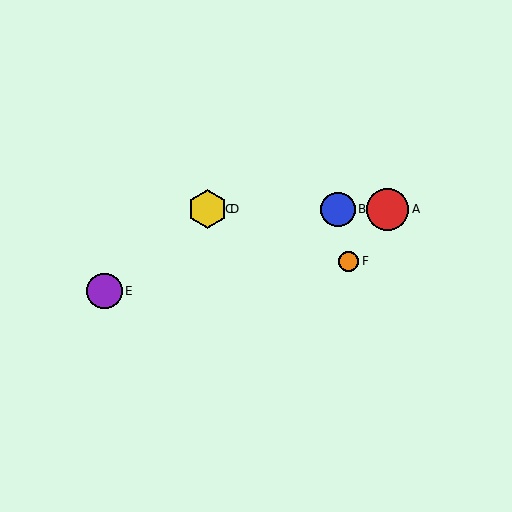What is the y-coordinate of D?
Object D is at y≈209.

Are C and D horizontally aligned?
Yes, both are at y≈209.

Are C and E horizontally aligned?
No, C is at y≈209 and E is at y≈291.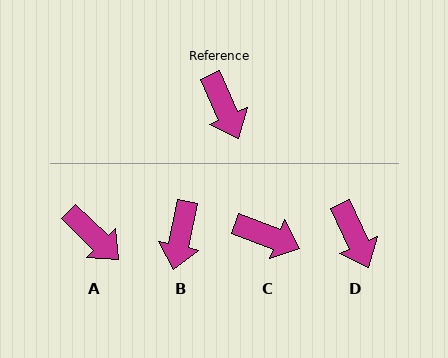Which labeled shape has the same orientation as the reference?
D.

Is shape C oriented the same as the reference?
No, it is off by about 45 degrees.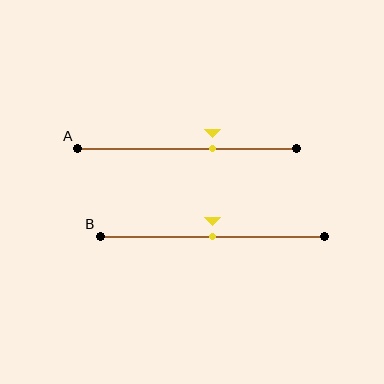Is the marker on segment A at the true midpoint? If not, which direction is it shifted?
No, the marker on segment A is shifted to the right by about 12% of the segment length.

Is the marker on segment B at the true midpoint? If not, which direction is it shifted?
Yes, the marker on segment B is at the true midpoint.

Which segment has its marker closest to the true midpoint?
Segment B has its marker closest to the true midpoint.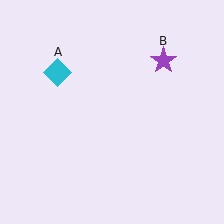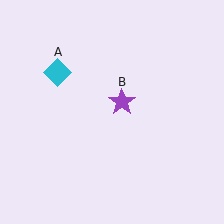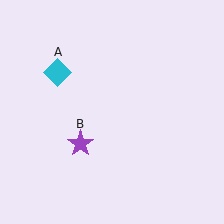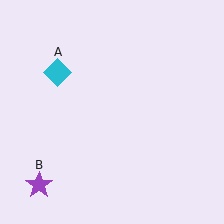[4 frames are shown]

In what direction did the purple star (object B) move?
The purple star (object B) moved down and to the left.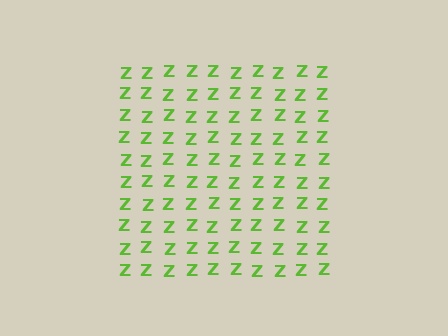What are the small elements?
The small elements are letter Z's.